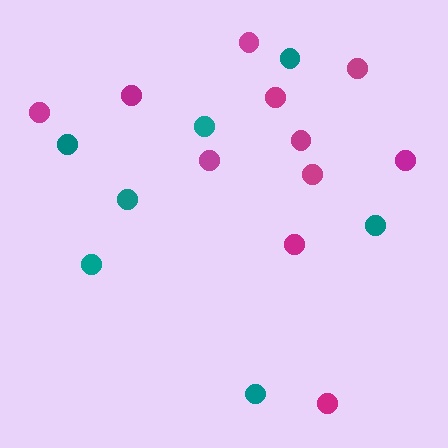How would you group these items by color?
There are 2 groups: one group of magenta circles (11) and one group of teal circles (7).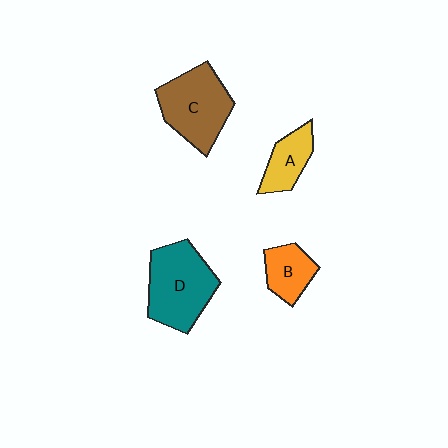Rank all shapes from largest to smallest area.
From largest to smallest: D (teal), C (brown), B (orange), A (yellow).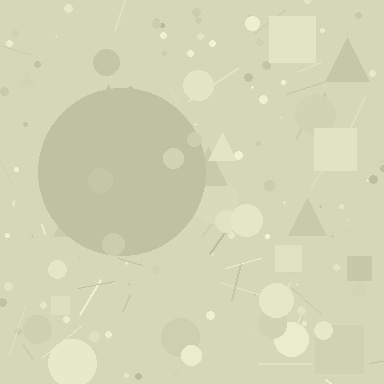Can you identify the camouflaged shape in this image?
The camouflaged shape is a circle.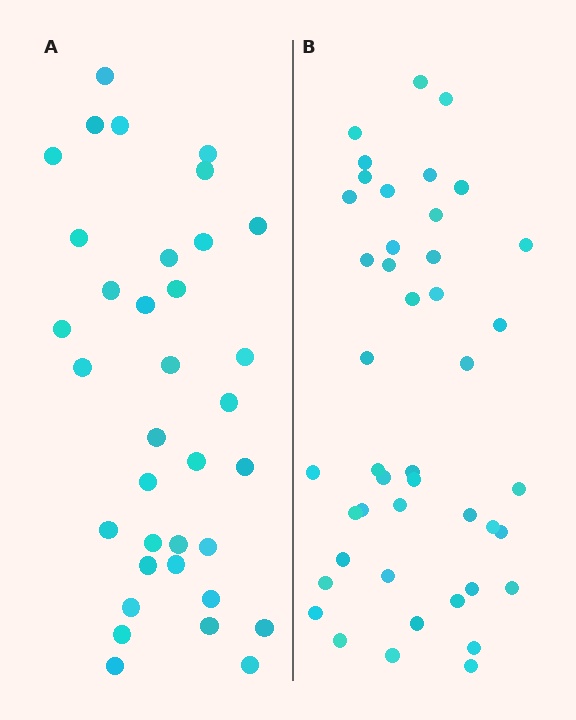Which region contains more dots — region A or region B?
Region B (the right region) has more dots.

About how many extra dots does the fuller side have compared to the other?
Region B has roughly 8 or so more dots than region A.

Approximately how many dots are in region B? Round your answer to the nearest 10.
About 40 dots. (The exact count is 44, which rounds to 40.)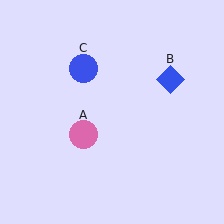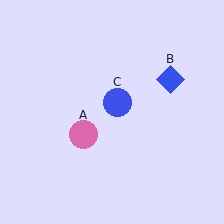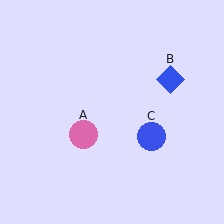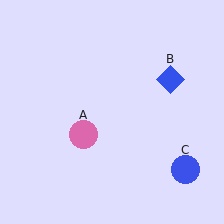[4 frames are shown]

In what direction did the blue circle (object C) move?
The blue circle (object C) moved down and to the right.